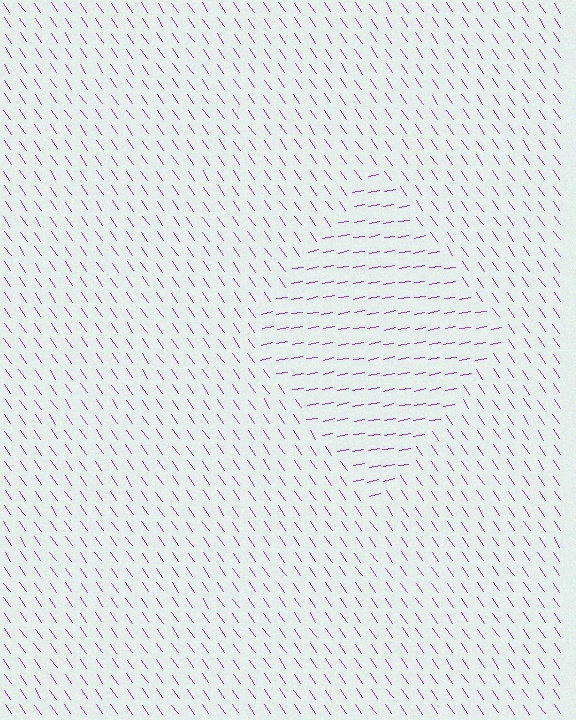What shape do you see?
I see a diamond.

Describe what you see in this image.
The image is filled with small purple line segments. A diamond region in the image has lines oriented differently from the surrounding lines, creating a visible texture boundary.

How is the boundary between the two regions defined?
The boundary is defined purely by a change in line orientation (approximately 66 degrees difference). All lines are the same color and thickness.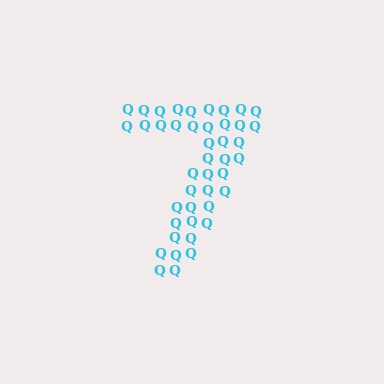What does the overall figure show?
The overall figure shows the digit 7.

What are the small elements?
The small elements are letter Q's.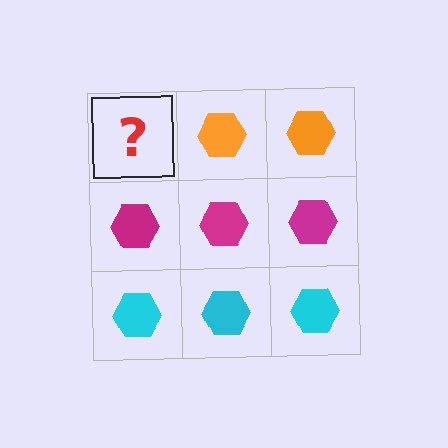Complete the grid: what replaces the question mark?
The question mark should be replaced with an orange hexagon.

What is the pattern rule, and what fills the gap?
The rule is that each row has a consistent color. The gap should be filled with an orange hexagon.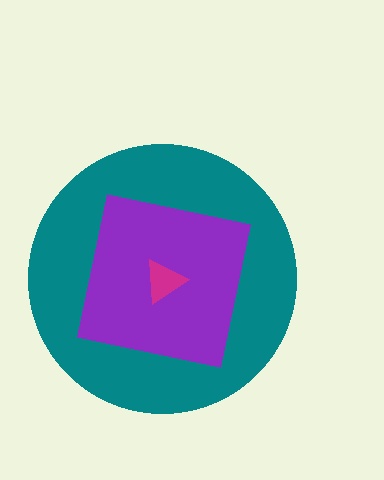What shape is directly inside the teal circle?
The purple square.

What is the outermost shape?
The teal circle.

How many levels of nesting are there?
3.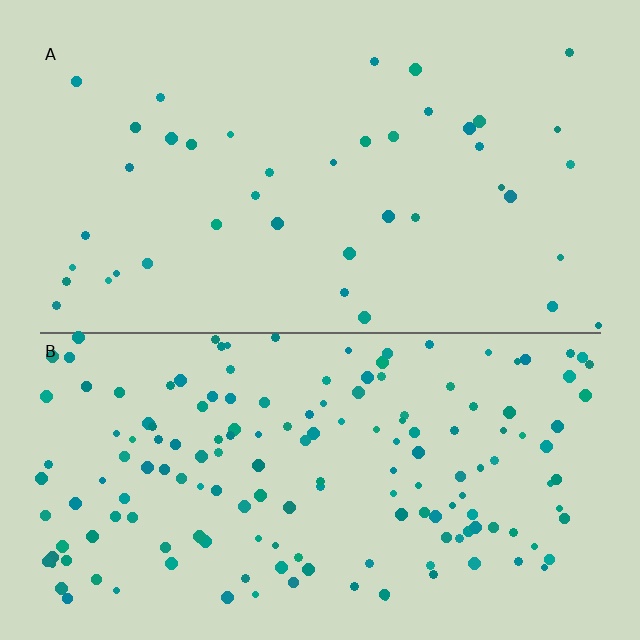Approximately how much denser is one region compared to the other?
Approximately 3.9× — region B over region A.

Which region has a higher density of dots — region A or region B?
B (the bottom).